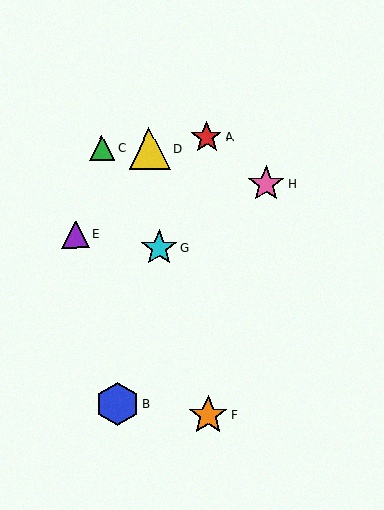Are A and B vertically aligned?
No, A is at x≈207 and B is at x≈117.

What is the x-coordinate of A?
Object A is at x≈207.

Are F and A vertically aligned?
Yes, both are at x≈208.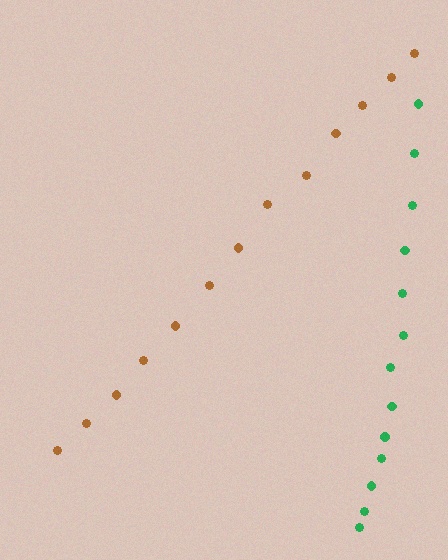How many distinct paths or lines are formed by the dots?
There are 2 distinct paths.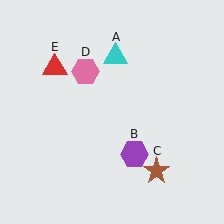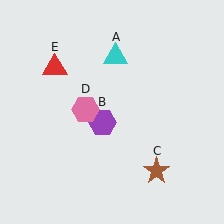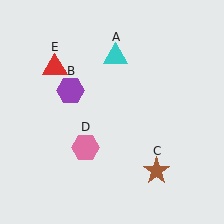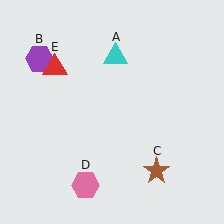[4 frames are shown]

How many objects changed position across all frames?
2 objects changed position: purple hexagon (object B), pink hexagon (object D).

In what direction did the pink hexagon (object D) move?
The pink hexagon (object D) moved down.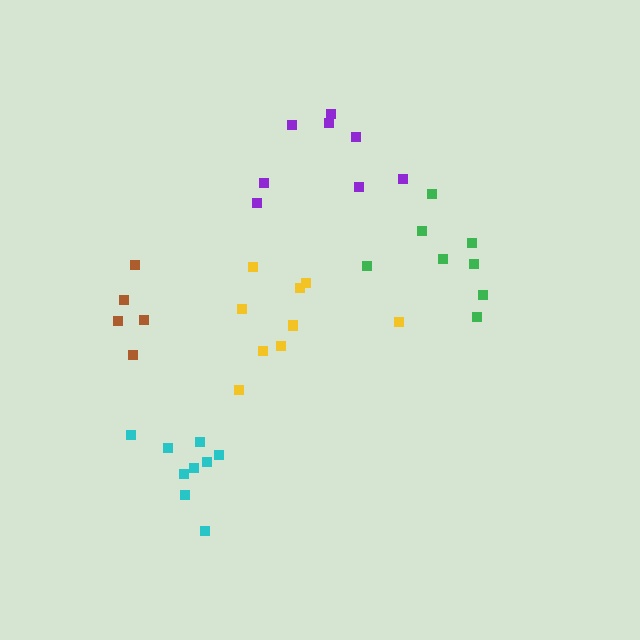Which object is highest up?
The purple cluster is topmost.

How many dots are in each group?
Group 1: 9 dots, Group 2: 9 dots, Group 3: 8 dots, Group 4: 8 dots, Group 5: 5 dots (39 total).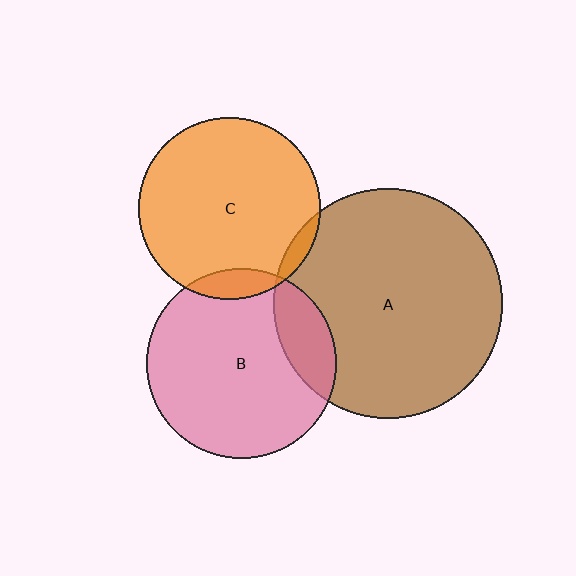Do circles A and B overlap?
Yes.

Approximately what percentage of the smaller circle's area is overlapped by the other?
Approximately 15%.